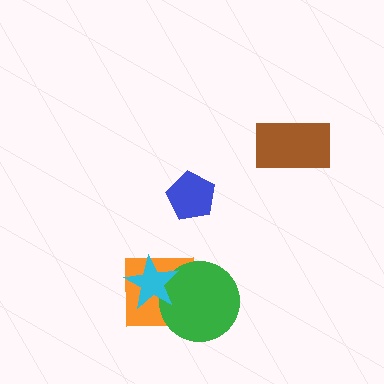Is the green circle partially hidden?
Yes, it is partially covered by another shape.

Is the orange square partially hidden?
Yes, it is partially covered by another shape.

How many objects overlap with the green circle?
2 objects overlap with the green circle.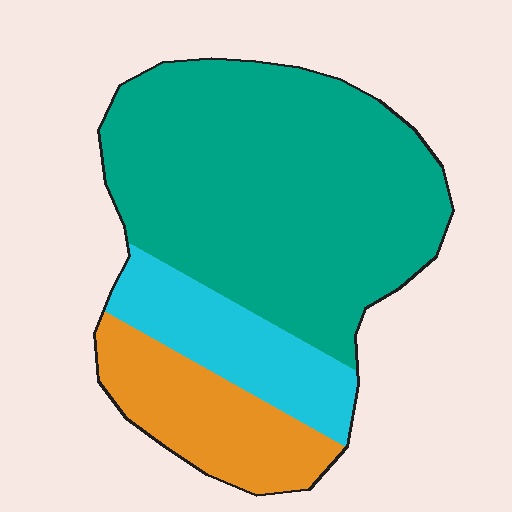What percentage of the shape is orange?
Orange covers about 20% of the shape.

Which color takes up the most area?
Teal, at roughly 65%.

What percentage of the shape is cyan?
Cyan covers 17% of the shape.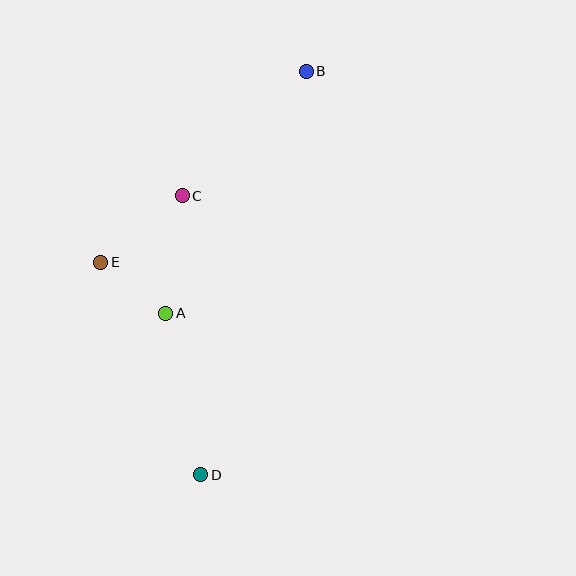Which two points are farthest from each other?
Points B and D are farthest from each other.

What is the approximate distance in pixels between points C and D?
The distance between C and D is approximately 279 pixels.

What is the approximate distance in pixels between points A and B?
The distance between A and B is approximately 280 pixels.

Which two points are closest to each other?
Points A and E are closest to each other.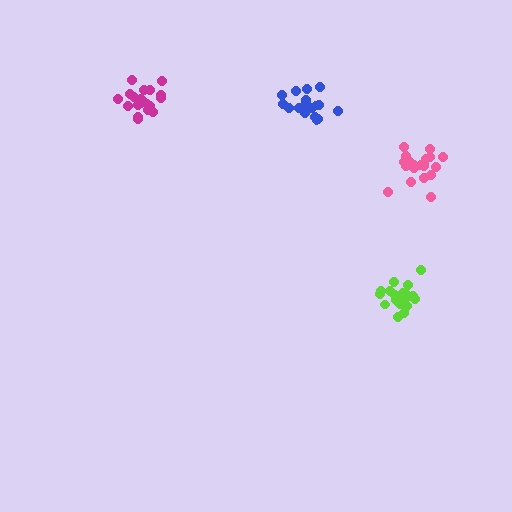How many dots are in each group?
Group 1: 21 dots, Group 2: 20 dots, Group 3: 19 dots, Group 4: 21 dots (81 total).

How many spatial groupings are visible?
There are 4 spatial groupings.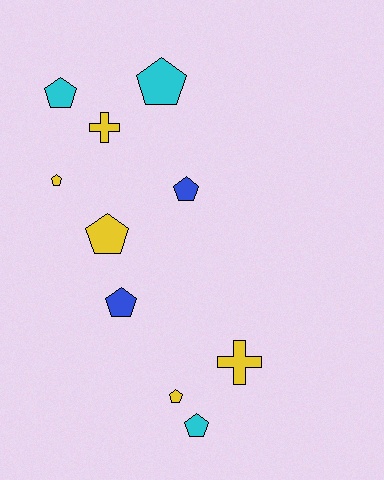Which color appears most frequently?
Yellow, with 5 objects.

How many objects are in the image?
There are 10 objects.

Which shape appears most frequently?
Pentagon, with 8 objects.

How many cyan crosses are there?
There are no cyan crosses.